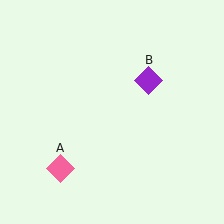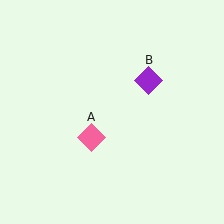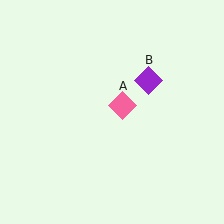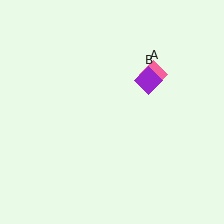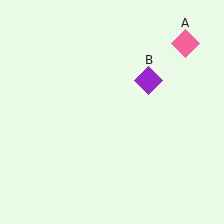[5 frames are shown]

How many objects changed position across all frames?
1 object changed position: pink diamond (object A).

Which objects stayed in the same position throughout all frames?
Purple diamond (object B) remained stationary.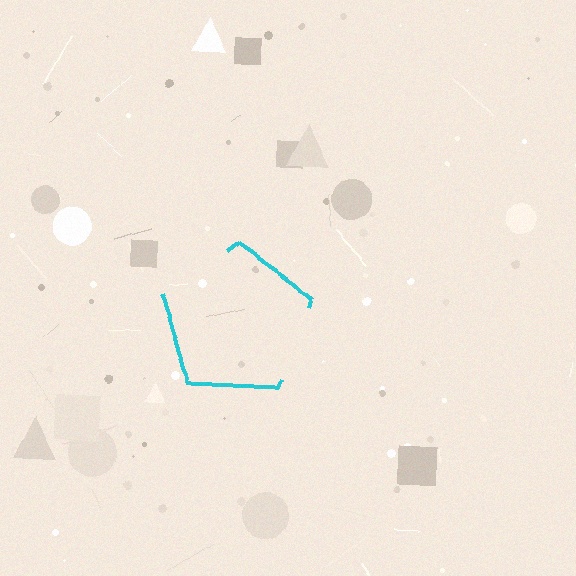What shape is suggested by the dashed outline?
The dashed outline suggests a pentagon.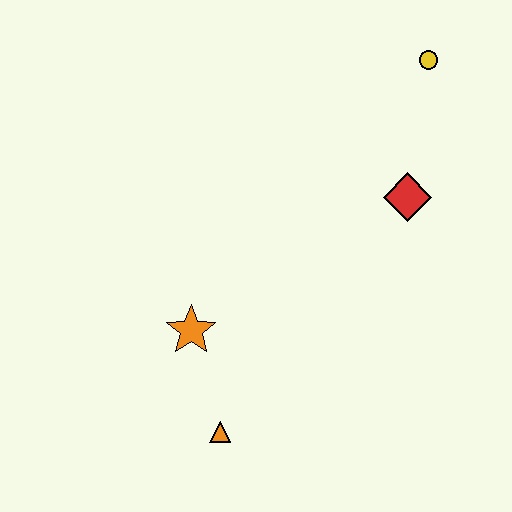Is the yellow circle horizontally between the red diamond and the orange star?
No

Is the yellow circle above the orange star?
Yes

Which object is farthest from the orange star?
The yellow circle is farthest from the orange star.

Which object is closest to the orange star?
The orange triangle is closest to the orange star.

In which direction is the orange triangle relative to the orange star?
The orange triangle is below the orange star.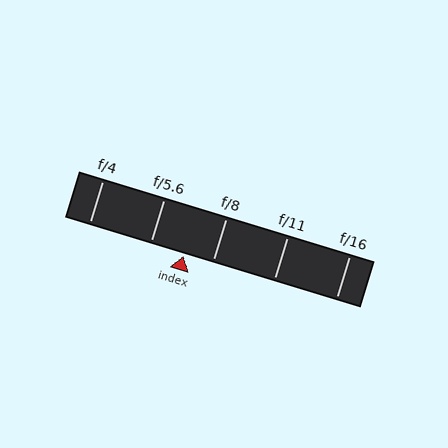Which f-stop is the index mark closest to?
The index mark is closest to f/8.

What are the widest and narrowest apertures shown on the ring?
The widest aperture shown is f/4 and the narrowest is f/16.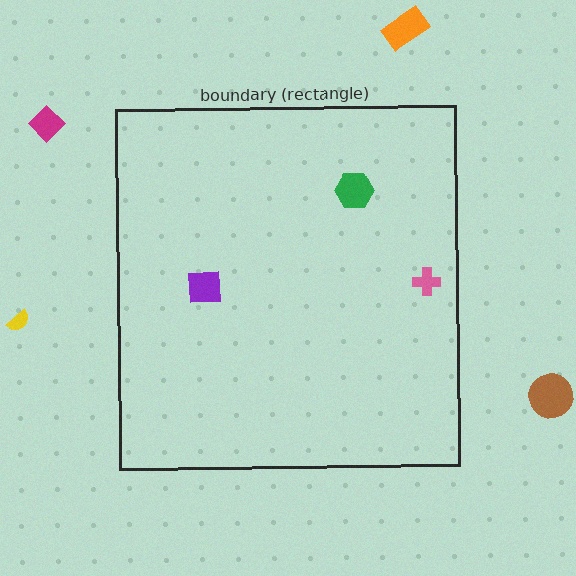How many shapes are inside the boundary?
3 inside, 4 outside.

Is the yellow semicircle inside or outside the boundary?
Outside.